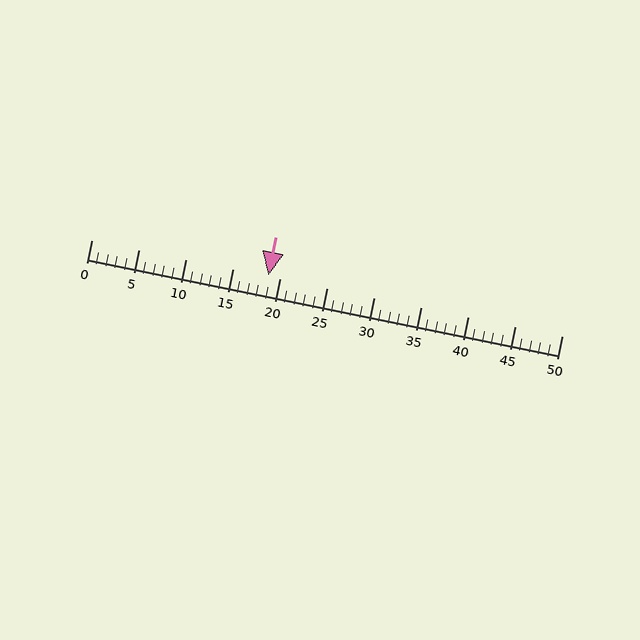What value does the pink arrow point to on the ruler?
The pink arrow points to approximately 19.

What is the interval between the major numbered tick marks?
The major tick marks are spaced 5 units apart.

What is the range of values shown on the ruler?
The ruler shows values from 0 to 50.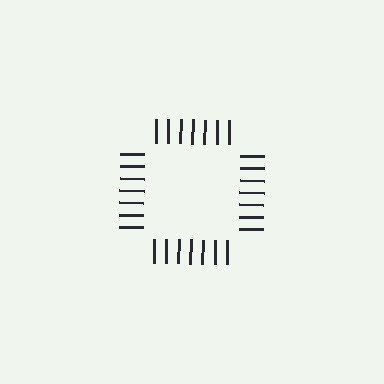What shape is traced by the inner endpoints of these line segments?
An illusory square — the line segments terminate on its edges but no continuous stroke is drawn.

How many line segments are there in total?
28 — 7 along each of the 4 edges.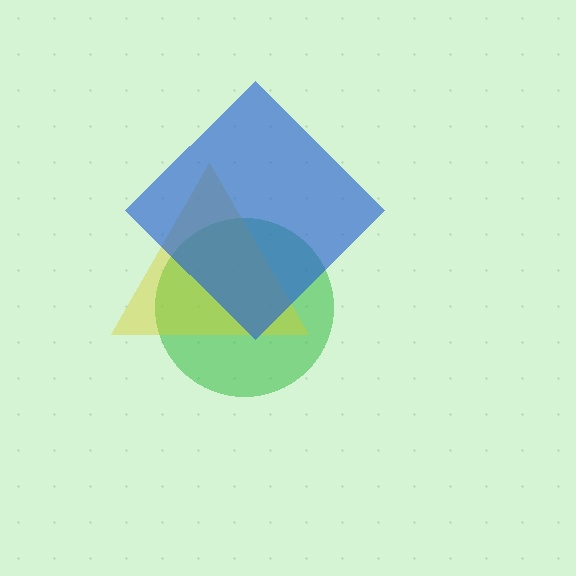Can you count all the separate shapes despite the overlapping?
Yes, there are 3 separate shapes.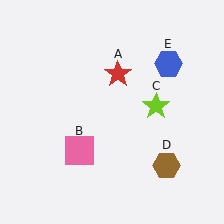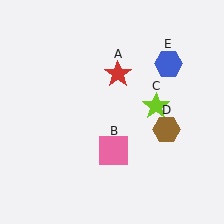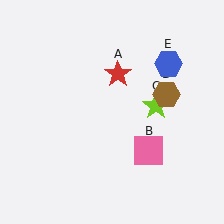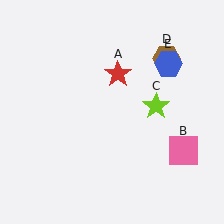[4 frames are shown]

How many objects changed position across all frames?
2 objects changed position: pink square (object B), brown hexagon (object D).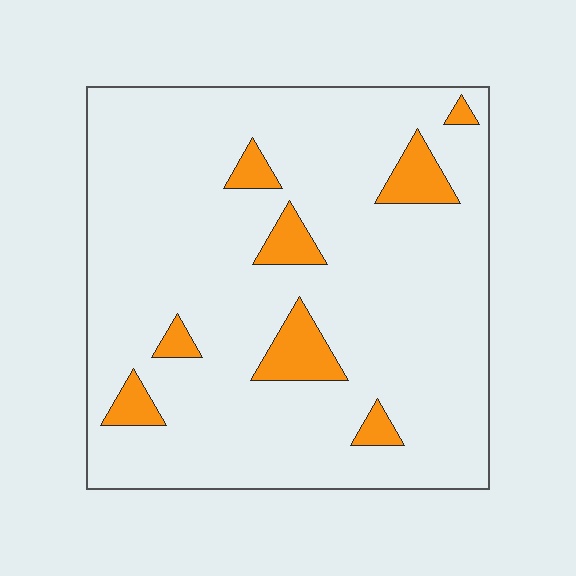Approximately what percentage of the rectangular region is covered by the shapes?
Approximately 10%.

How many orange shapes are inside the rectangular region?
8.